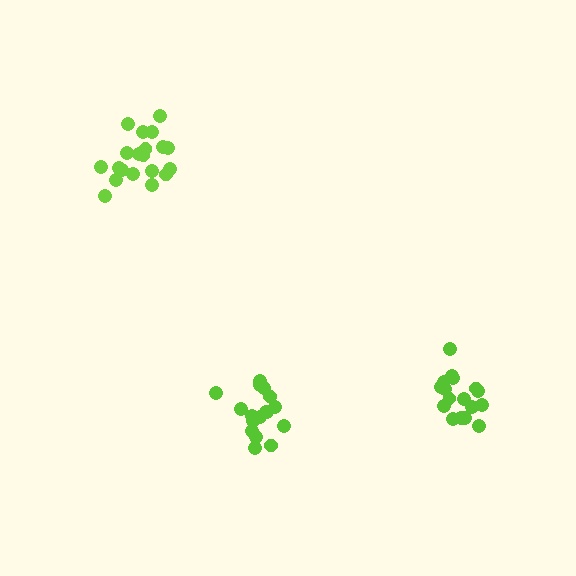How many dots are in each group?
Group 1: 17 dots, Group 2: 20 dots, Group 3: 17 dots (54 total).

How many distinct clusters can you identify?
There are 3 distinct clusters.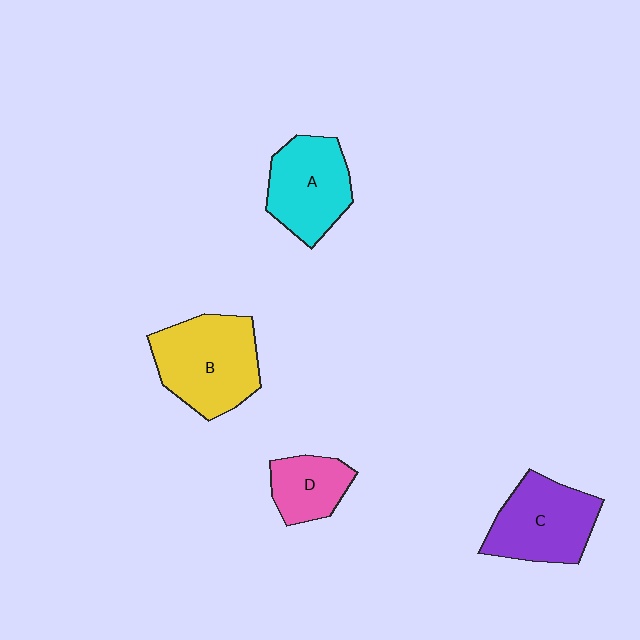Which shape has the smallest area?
Shape D (pink).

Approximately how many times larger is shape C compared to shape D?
Approximately 1.6 times.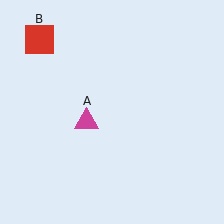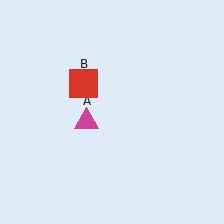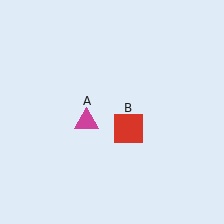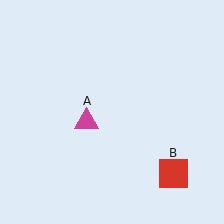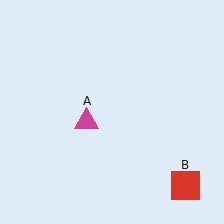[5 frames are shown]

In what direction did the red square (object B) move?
The red square (object B) moved down and to the right.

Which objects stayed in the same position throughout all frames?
Magenta triangle (object A) remained stationary.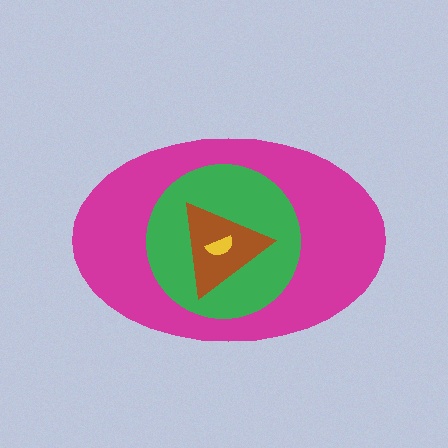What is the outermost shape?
The magenta ellipse.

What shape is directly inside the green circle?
The brown triangle.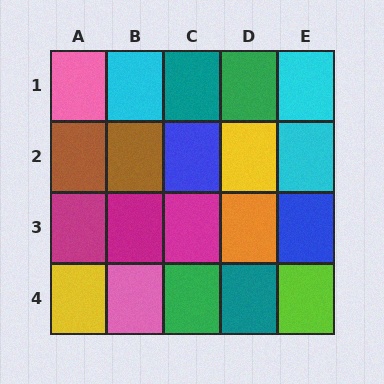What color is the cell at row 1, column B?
Cyan.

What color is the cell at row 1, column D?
Green.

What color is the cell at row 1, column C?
Teal.